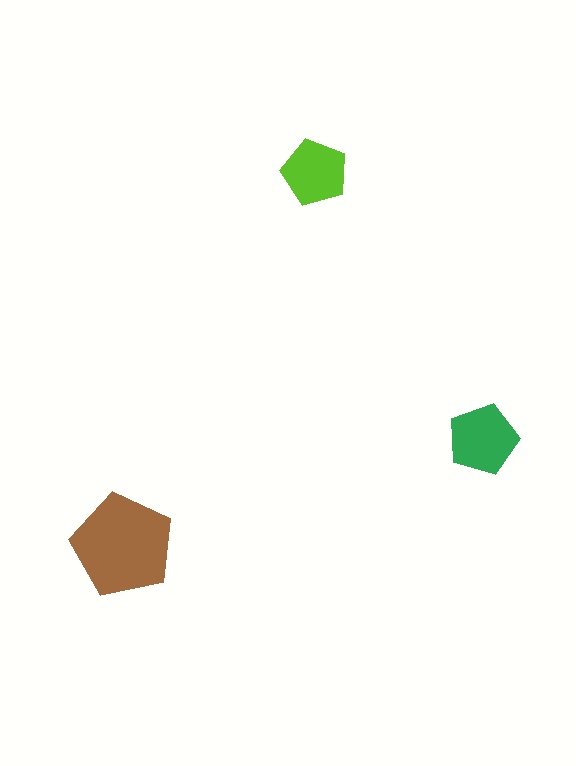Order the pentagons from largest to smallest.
the brown one, the green one, the lime one.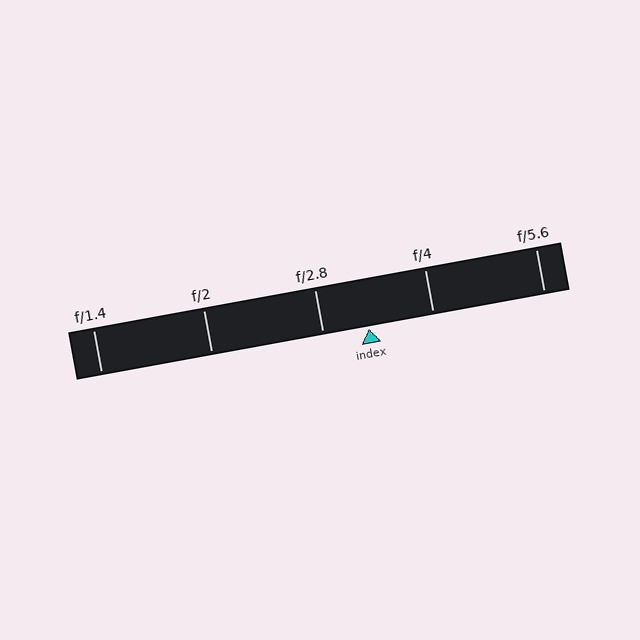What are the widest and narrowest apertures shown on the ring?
The widest aperture shown is f/1.4 and the narrowest is f/5.6.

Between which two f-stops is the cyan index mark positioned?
The index mark is between f/2.8 and f/4.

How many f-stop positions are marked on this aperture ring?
There are 5 f-stop positions marked.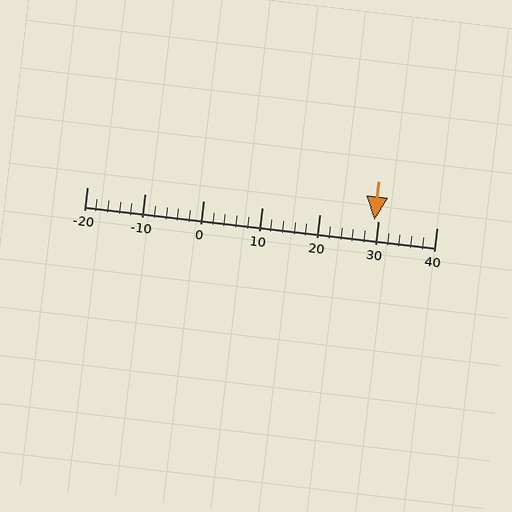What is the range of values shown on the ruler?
The ruler shows values from -20 to 40.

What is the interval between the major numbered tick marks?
The major tick marks are spaced 10 units apart.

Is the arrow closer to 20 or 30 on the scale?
The arrow is closer to 30.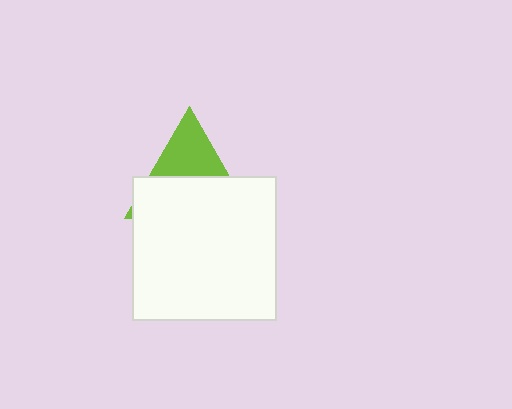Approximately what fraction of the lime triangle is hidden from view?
Roughly 62% of the lime triangle is hidden behind the white square.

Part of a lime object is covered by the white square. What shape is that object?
It is a triangle.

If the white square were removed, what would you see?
You would see the complete lime triangle.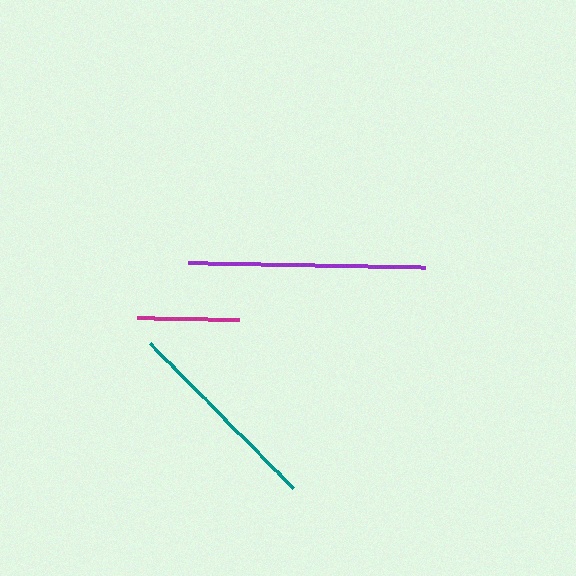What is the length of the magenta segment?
The magenta segment is approximately 103 pixels long.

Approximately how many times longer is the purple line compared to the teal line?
The purple line is approximately 1.2 times the length of the teal line.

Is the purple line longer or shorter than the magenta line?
The purple line is longer than the magenta line.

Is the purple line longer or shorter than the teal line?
The purple line is longer than the teal line.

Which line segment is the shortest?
The magenta line is the shortest at approximately 103 pixels.